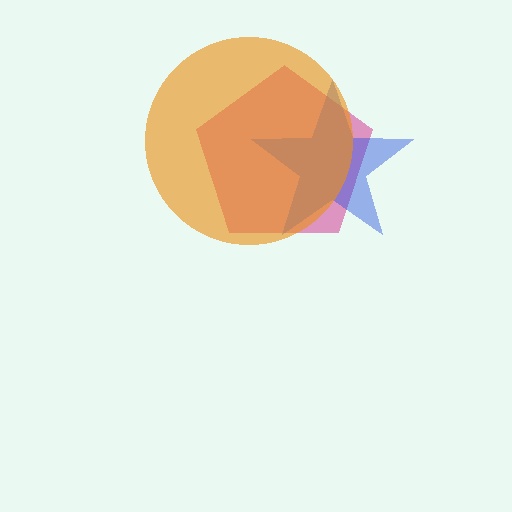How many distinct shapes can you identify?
There are 3 distinct shapes: a magenta pentagon, a blue star, an orange circle.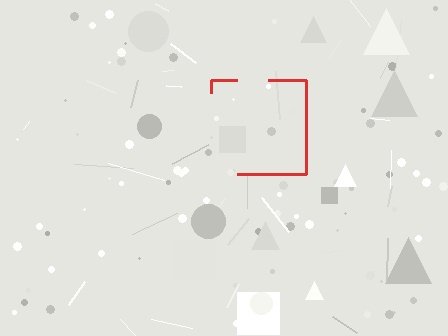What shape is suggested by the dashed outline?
The dashed outline suggests a square.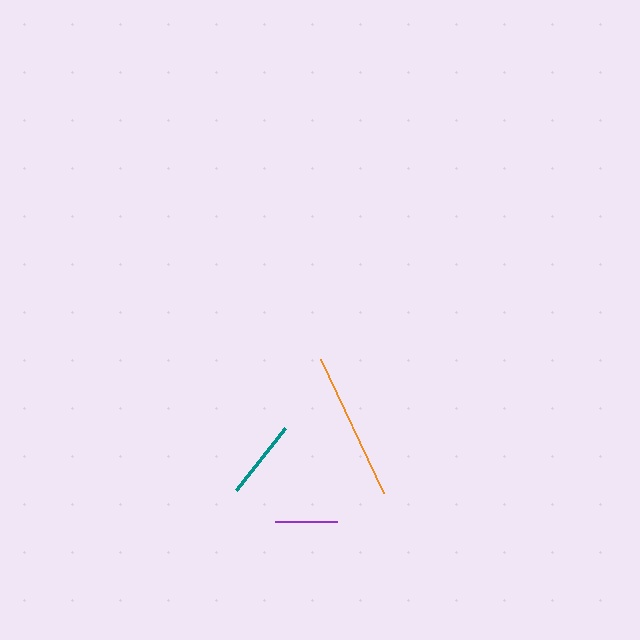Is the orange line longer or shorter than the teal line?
The orange line is longer than the teal line.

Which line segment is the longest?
The orange line is the longest at approximately 148 pixels.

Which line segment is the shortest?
The purple line is the shortest at approximately 63 pixels.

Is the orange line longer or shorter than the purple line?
The orange line is longer than the purple line.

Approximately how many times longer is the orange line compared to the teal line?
The orange line is approximately 1.9 times the length of the teal line.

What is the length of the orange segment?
The orange segment is approximately 148 pixels long.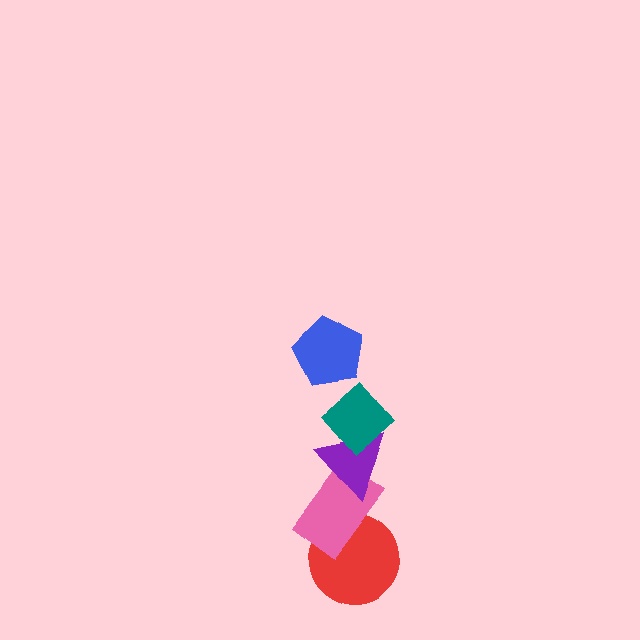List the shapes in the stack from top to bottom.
From top to bottom: the blue pentagon, the teal diamond, the purple triangle, the pink rectangle, the red circle.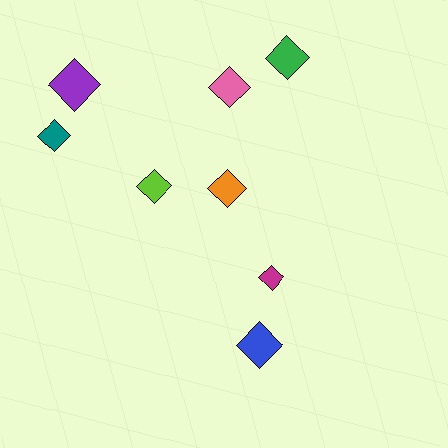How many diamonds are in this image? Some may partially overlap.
There are 8 diamonds.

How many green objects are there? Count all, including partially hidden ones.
There is 1 green object.